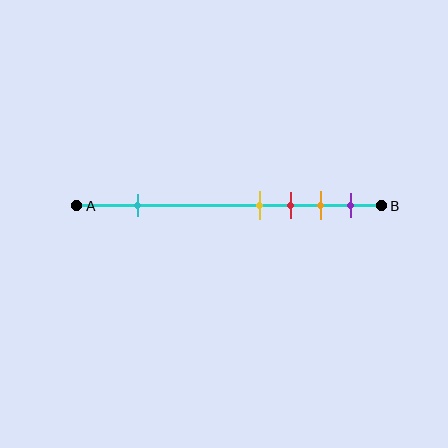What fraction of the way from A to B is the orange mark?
The orange mark is approximately 80% (0.8) of the way from A to B.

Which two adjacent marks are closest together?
The yellow and red marks are the closest adjacent pair.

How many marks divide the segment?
There are 5 marks dividing the segment.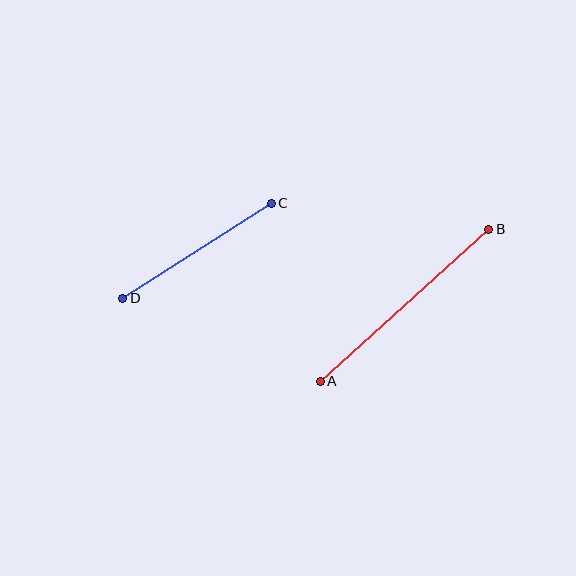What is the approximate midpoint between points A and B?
The midpoint is at approximately (404, 305) pixels.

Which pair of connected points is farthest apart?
Points A and B are farthest apart.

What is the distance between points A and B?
The distance is approximately 227 pixels.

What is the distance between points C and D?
The distance is approximately 176 pixels.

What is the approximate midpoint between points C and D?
The midpoint is at approximately (197, 251) pixels.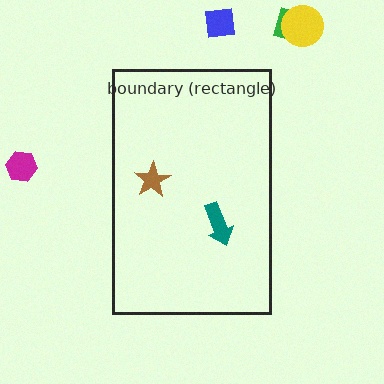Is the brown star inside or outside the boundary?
Inside.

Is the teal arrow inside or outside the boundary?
Inside.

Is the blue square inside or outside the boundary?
Outside.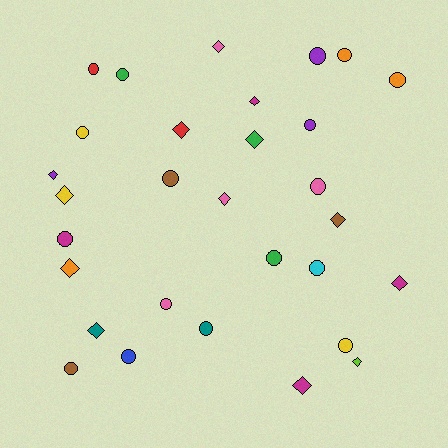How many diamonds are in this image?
There are 13 diamonds.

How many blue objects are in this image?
There is 1 blue object.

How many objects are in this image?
There are 30 objects.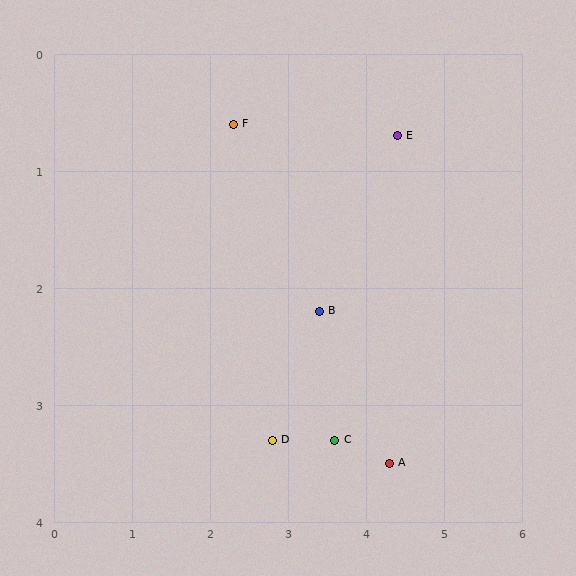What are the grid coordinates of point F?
Point F is at approximately (2.3, 0.6).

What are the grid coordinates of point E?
Point E is at approximately (4.4, 0.7).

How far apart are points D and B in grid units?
Points D and B are about 1.3 grid units apart.